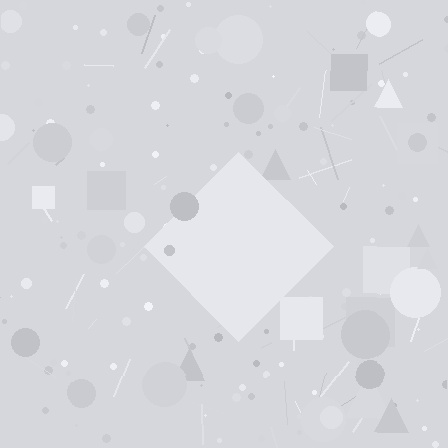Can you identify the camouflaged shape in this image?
The camouflaged shape is a diamond.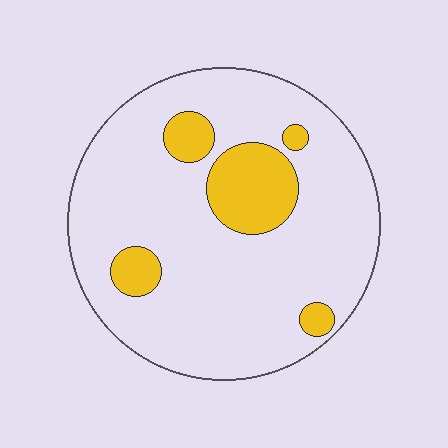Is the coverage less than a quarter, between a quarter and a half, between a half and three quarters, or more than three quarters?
Less than a quarter.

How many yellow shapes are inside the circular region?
5.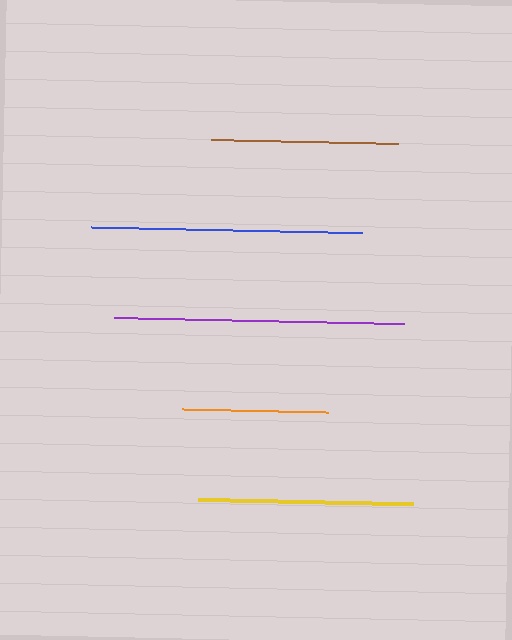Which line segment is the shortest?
The orange line is the shortest at approximately 146 pixels.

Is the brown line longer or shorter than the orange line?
The brown line is longer than the orange line.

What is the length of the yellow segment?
The yellow segment is approximately 214 pixels long.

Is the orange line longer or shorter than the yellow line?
The yellow line is longer than the orange line.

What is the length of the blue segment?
The blue segment is approximately 271 pixels long.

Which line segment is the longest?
The purple line is the longest at approximately 290 pixels.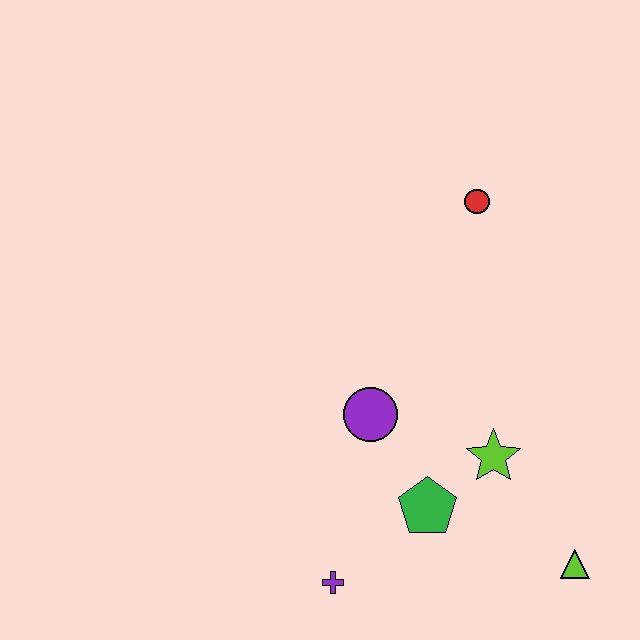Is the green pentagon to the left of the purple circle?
No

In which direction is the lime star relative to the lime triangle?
The lime star is above the lime triangle.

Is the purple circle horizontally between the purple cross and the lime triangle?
Yes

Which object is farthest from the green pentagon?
The red circle is farthest from the green pentagon.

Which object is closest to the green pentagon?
The lime star is closest to the green pentagon.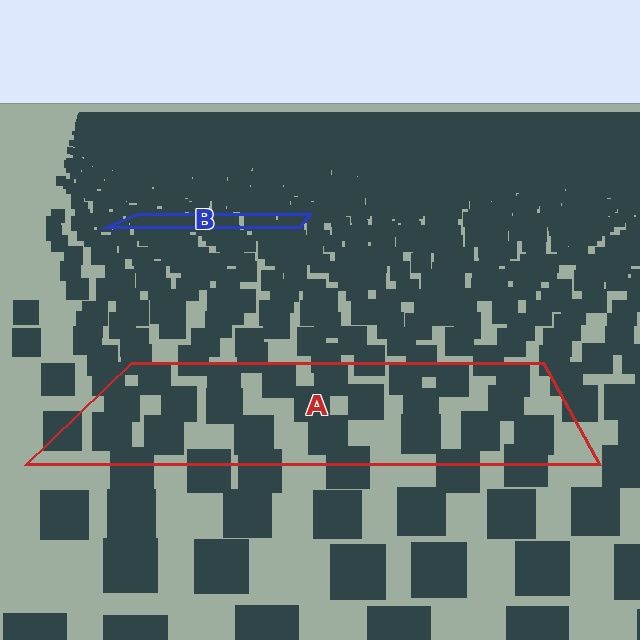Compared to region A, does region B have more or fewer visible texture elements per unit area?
Region B has more texture elements per unit area — they are packed more densely because it is farther away.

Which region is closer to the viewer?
Region A is closer. The texture elements there are larger and more spread out.